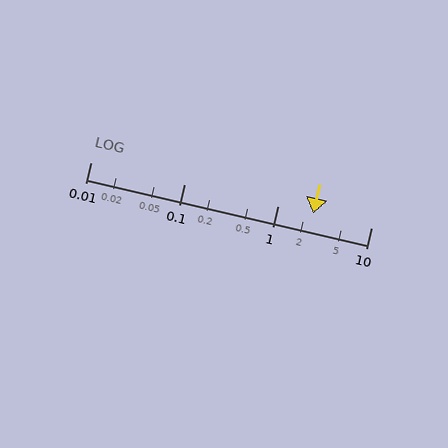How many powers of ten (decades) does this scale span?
The scale spans 3 decades, from 0.01 to 10.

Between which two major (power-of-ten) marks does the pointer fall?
The pointer is between 1 and 10.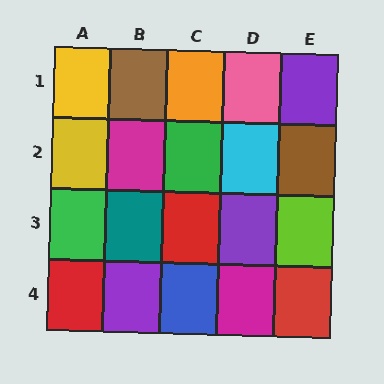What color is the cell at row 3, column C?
Red.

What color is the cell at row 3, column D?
Purple.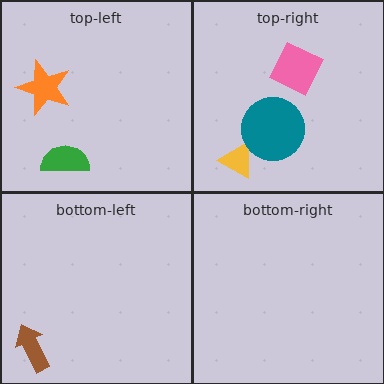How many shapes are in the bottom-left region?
1.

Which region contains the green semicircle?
The top-left region.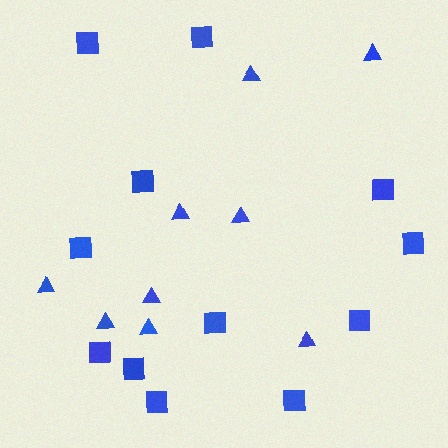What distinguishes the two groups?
There are 2 groups: one group of triangles (9) and one group of squares (12).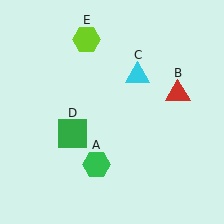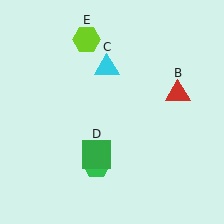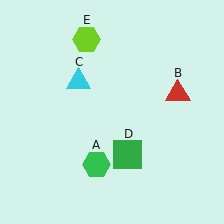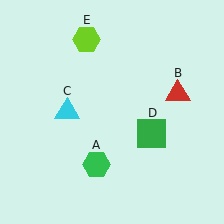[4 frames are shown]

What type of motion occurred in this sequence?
The cyan triangle (object C), green square (object D) rotated counterclockwise around the center of the scene.